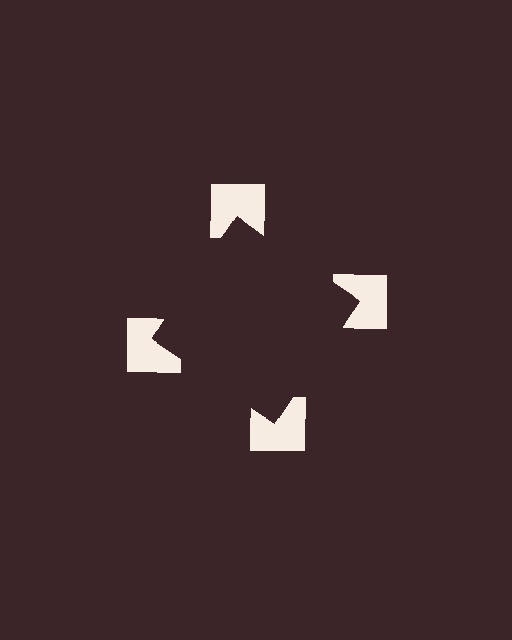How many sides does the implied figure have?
4 sides.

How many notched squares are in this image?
There are 4 — one at each vertex of the illusory square.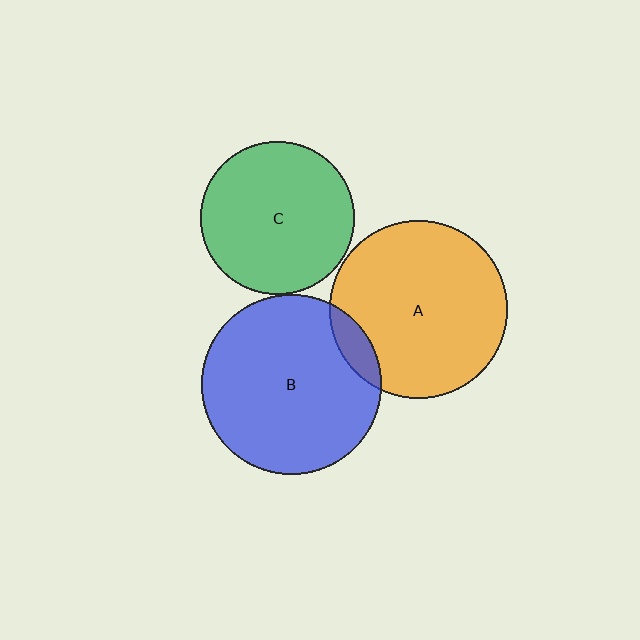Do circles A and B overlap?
Yes.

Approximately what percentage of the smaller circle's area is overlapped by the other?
Approximately 10%.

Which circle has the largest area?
Circle B (blue).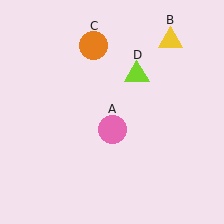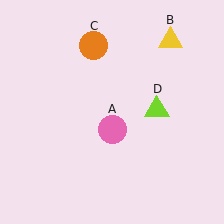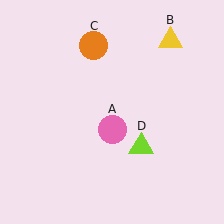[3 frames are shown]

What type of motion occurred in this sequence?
The lime triangle (object D) rotated clockwise around the center of the scene.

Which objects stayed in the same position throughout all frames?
Pink circle (object A) and yellow triangle (object B) and orange circle (object C) remained stationary.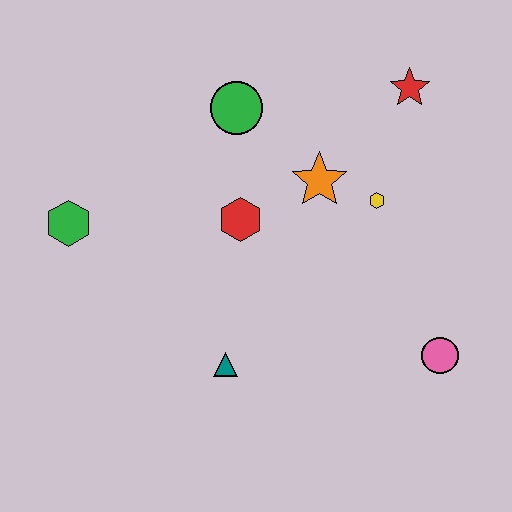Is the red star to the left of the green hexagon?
No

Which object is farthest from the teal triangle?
The red star is farthest from the teal triangle.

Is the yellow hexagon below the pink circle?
No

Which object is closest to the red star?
The yellow hexagon is closest to the red star.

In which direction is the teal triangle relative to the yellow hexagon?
The teal triangle is below the yellow hexagon.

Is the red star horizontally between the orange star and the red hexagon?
No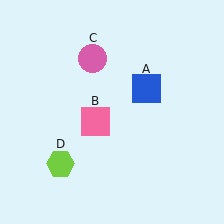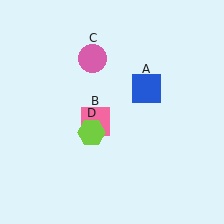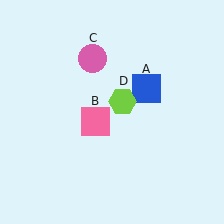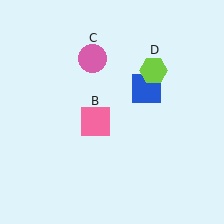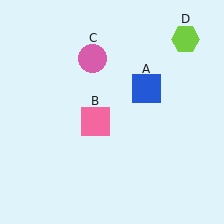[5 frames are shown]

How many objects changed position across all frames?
1 object changed position: lime hexagon (object D).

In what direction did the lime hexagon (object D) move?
The lime hexagon (object D) moved up and to the right.